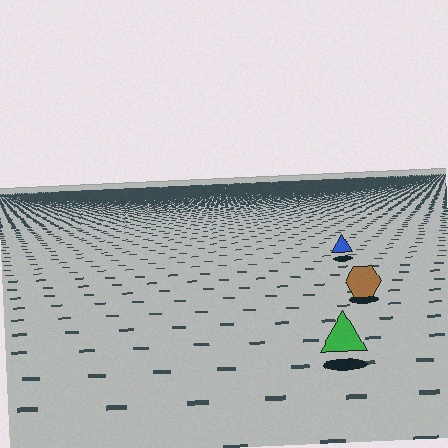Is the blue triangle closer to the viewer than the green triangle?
No. The green triangle is closer — you can tell from the texture gradient: the ground texture is coarser near it.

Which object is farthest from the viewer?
The blue triangle is farthest from the viewer. It appears smaller and the ground texture around it is denser.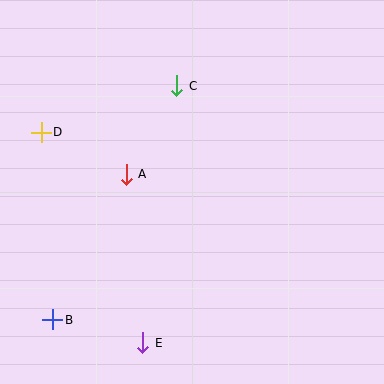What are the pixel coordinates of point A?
Point A is at (126, 174).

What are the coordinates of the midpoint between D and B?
The midpoint between D and B is at (47, 226).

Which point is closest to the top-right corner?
Point C is closest to the top-right corner.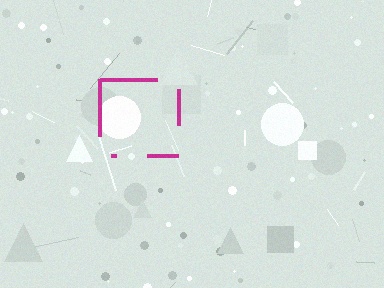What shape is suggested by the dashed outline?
The dashed outline suggests a square.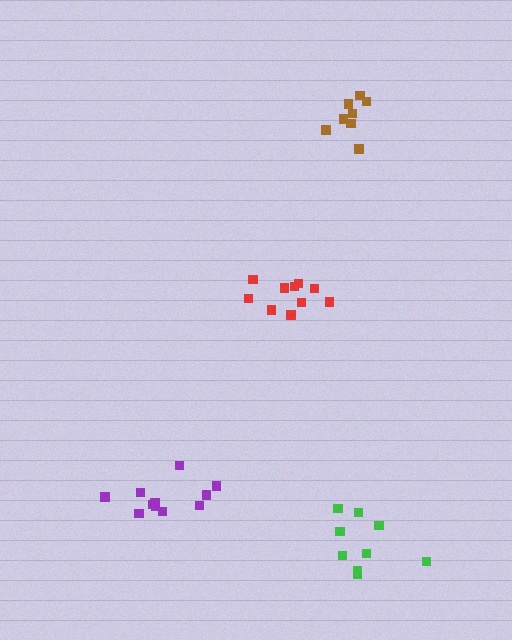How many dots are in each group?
Group 1: 8 dots, Group 2: 9 dots, Group 3: 11 dots, Group 4: 10 dots (38 total).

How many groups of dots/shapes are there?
There are 4 groups.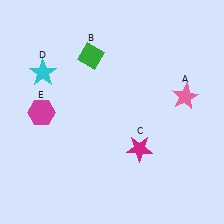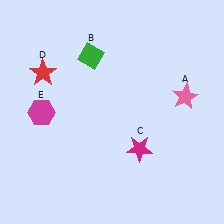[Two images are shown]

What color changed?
The star (D) changed from cyan in Image 1 to red in Image 2.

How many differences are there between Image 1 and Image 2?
There is 1 difference between the two images.